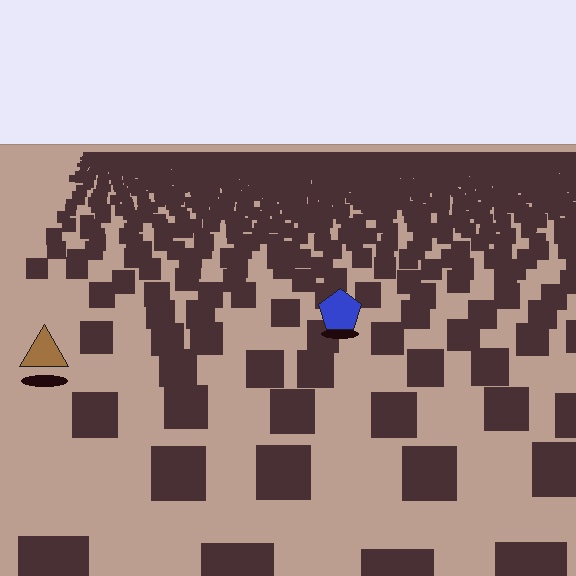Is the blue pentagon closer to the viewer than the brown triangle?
No. The brown triangle is closer — you can tell from the texture gradient: the ground texture is coarser near it.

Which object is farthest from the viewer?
The blue pentagon is farthest from the viewer. It appears smaller and the ground texture around it is denser.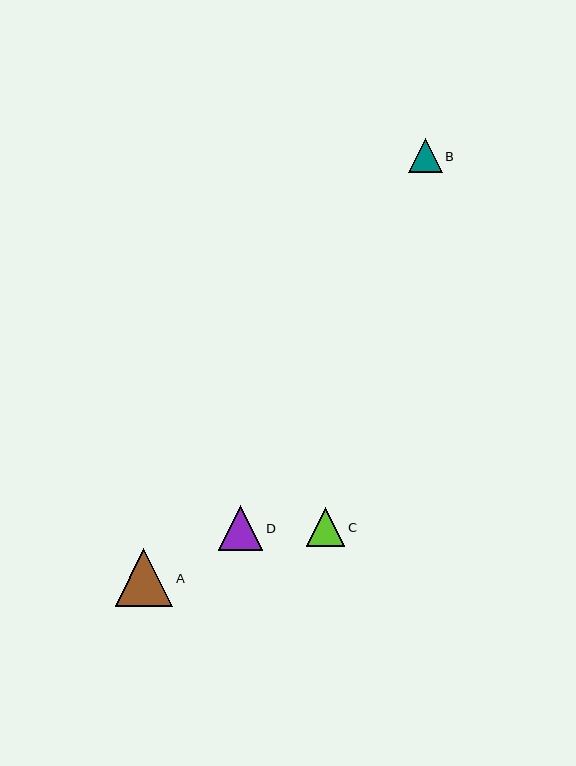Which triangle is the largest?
Triangle A is the largest with a size of approximately 58 pixels.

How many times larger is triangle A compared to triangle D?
Triangle A is approximately 1.3 times the size of triangle D.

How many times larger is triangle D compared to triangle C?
Triangle D is approximately 1.2 times the size of triangle C.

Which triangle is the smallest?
Triangle B is the smallest with a size of approximately 34 pixels.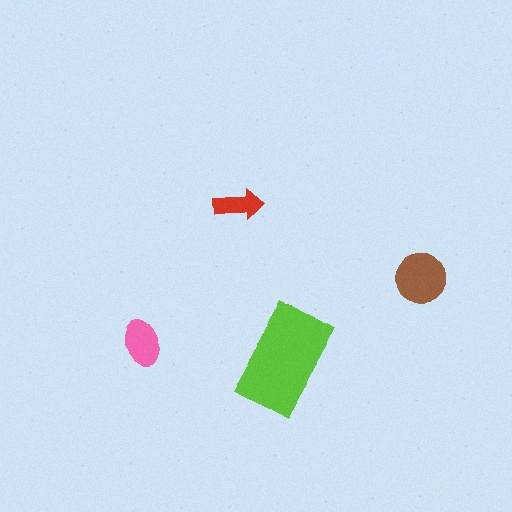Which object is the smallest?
The red arrow.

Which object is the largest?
The lime rectangle.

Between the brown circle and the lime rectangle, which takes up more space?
The lime rectangle.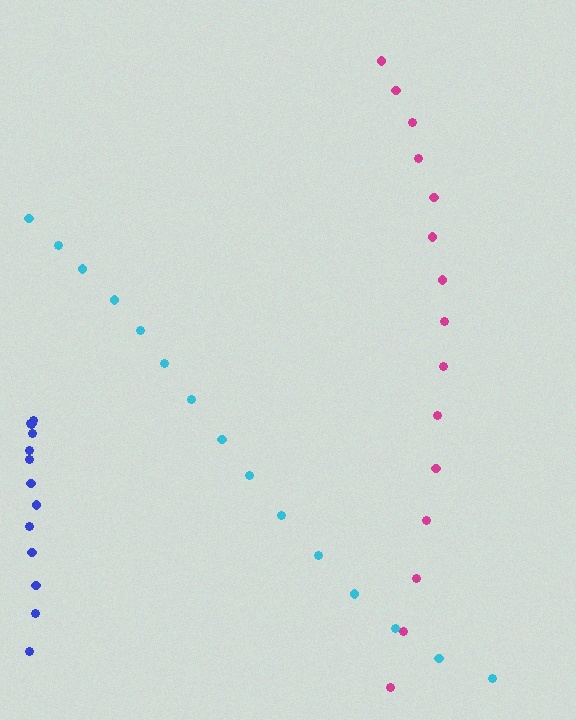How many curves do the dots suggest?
There are 3 distinct paths.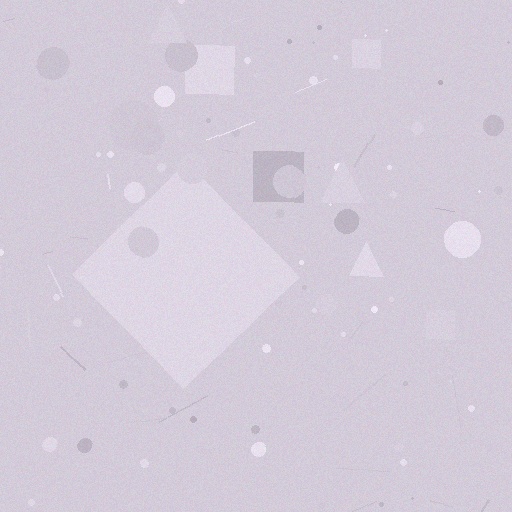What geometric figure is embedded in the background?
A diamond is embedded in the background.